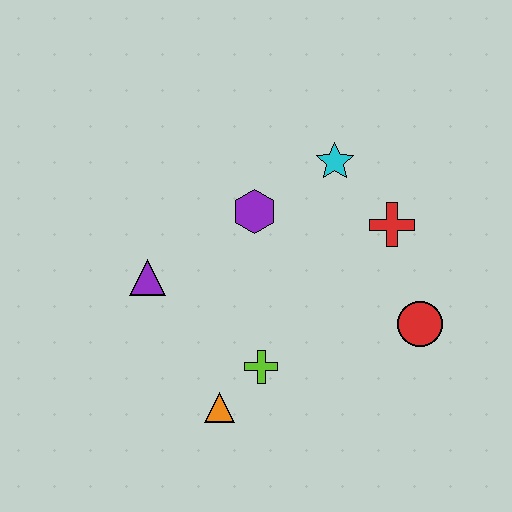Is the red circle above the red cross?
No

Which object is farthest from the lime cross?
The cyan star is farthest from the lime cross.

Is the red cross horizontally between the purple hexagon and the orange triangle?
No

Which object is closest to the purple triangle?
The purple hexagon is closest to the purple triangle.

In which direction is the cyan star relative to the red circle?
The cyan star is above the red circle.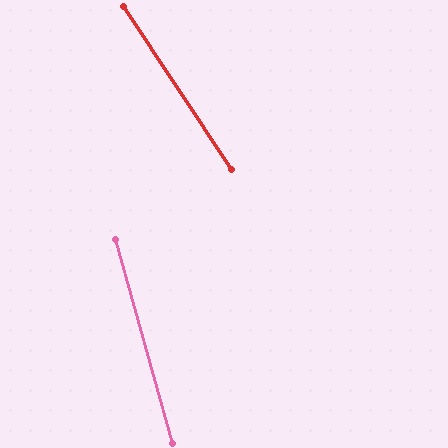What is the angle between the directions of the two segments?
Approximately 18 degrees.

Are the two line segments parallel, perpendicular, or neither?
Neither parallel nor perpendicular — they differ by about 18°.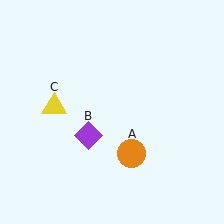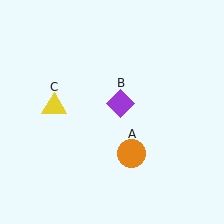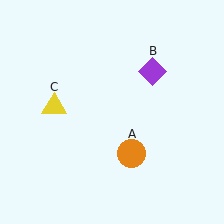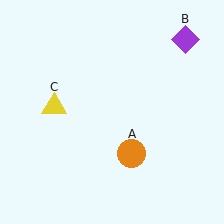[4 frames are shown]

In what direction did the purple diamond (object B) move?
The purple diamond (object B) moved up and to the right.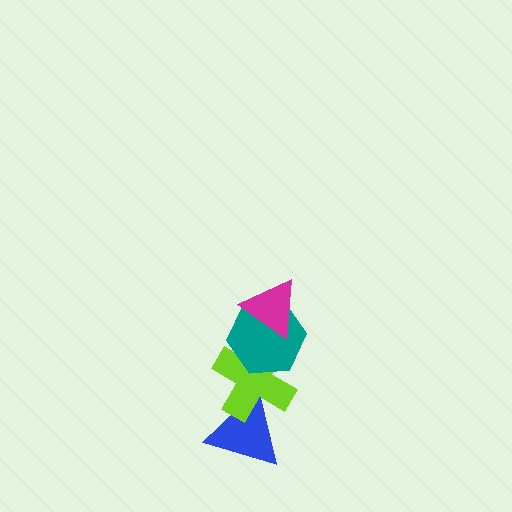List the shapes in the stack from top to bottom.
From top to bottom: the magenta triangle, the teal hexagon, the lime cross, the blue triangle.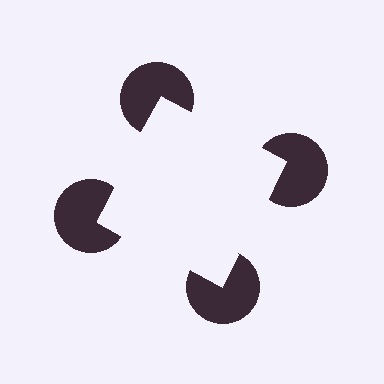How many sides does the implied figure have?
4 sides.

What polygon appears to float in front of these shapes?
An illusory square — its edges are inferred from the aligned wedge cuts in the pac-man discs, not physically drawn.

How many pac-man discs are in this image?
There are 4 — one at each vertex of the illusory square.